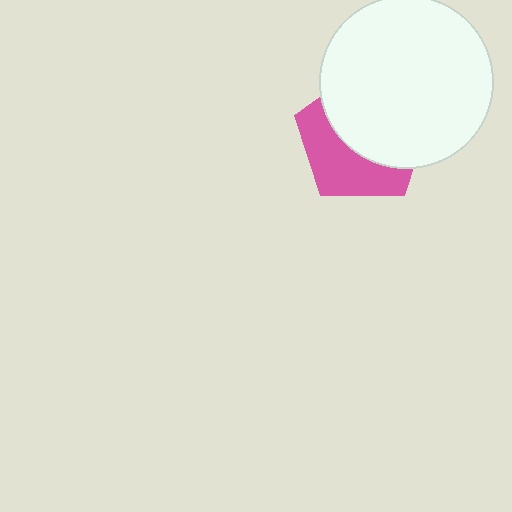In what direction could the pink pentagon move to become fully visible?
The pink pentagon could move toward the lower-left. That would shift it out from behind the white circle entirely.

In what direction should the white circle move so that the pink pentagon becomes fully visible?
The white circle should move toward the upper-right. That is the shortest direction to clear the overlap and leave the pink pentagon fully visible.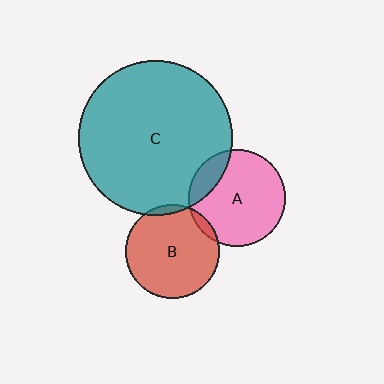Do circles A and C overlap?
Yes.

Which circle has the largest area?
Circle C (teal).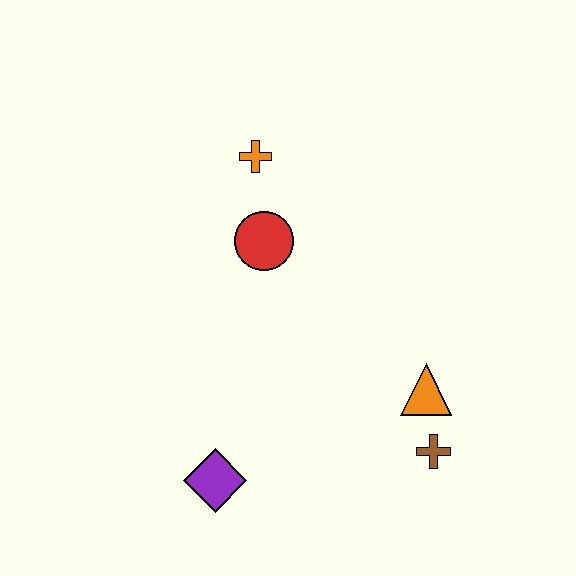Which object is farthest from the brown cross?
The orange cross is farthest from the brown cross.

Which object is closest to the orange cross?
The red circle is closest to the orange cross.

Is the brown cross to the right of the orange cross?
Yes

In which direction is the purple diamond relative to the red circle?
The purple diamond is below the red circle.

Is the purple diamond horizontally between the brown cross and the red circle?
No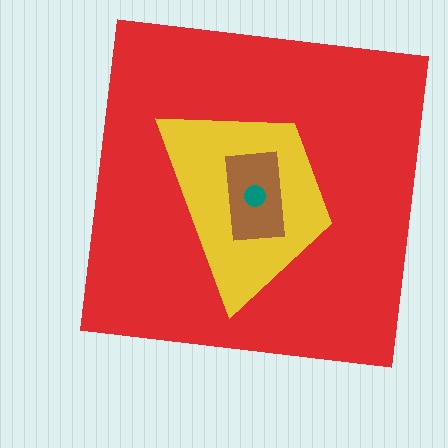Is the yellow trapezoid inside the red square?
Yes.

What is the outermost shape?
The red square.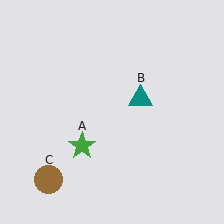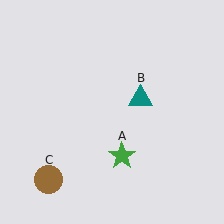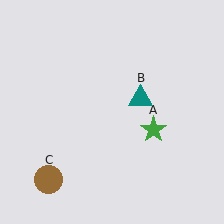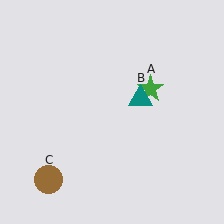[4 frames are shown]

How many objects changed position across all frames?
1 object changed position: green star (object A).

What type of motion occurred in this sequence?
The green star (object A) rotated counterclockwise around the center of the scene.